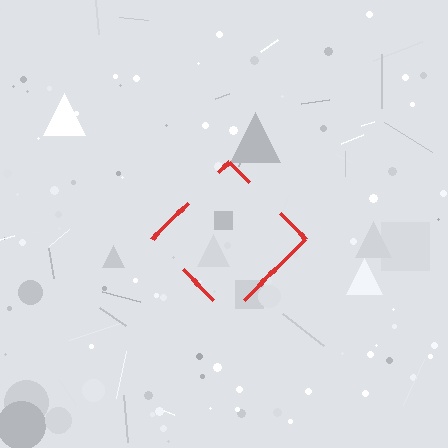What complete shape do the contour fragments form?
The contour fragments form a diamond.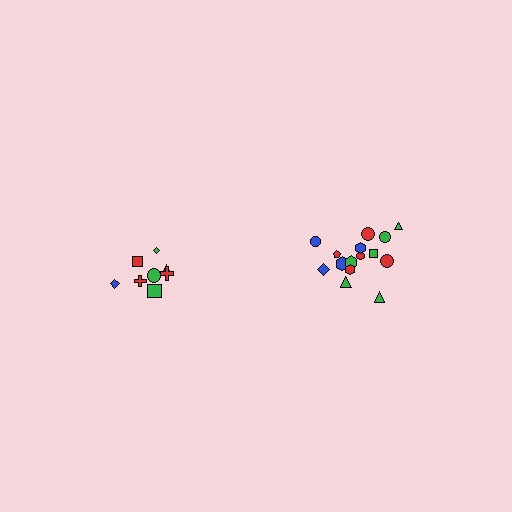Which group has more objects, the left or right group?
The right group.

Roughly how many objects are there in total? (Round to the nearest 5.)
Roughly 25 objects in total.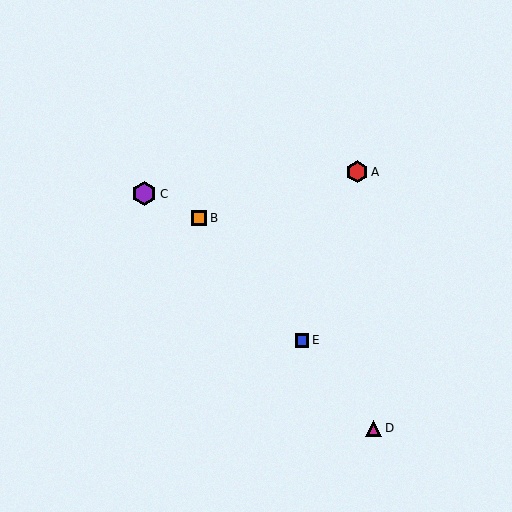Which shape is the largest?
The purple hexagon (labeled C) is the largest.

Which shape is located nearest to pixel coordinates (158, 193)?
The purple hexagon (labeled C) at (144, 194) is nearest to that location.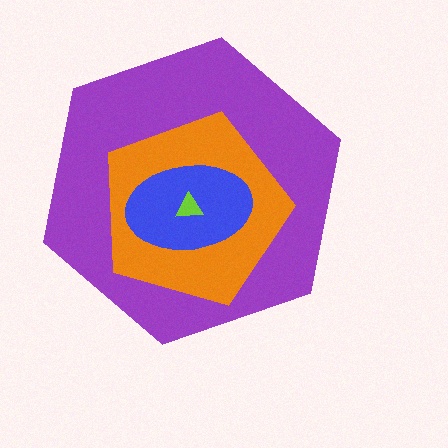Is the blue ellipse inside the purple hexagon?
Yes.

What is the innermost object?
The lime triangle.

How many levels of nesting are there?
4.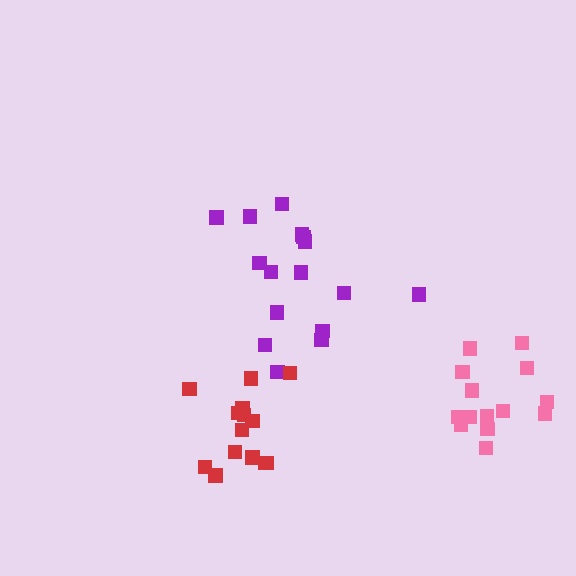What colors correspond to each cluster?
The clusters are colored: pink, purple, red.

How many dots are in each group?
Group 1: 14 dots, Group 2: 16 dots, Group 3: 14 dots (44 total).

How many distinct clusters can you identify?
There are 3 distinct clusters.